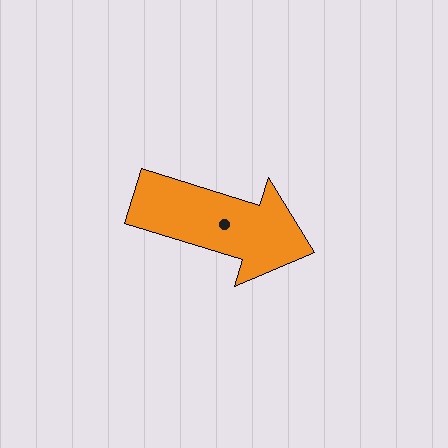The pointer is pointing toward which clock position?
Roughly 4 o'clock.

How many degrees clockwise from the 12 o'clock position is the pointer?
Approximately 107 degrees.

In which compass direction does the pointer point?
East.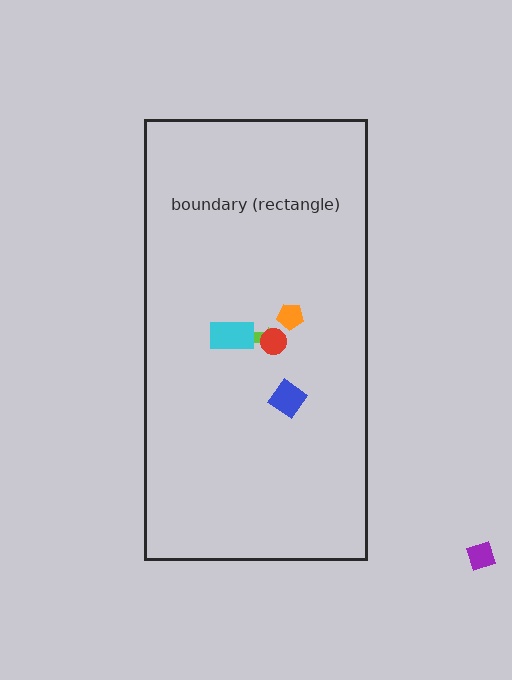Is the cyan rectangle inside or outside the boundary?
Inside.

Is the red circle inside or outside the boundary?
Inside.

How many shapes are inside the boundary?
5 inside, 1 outside.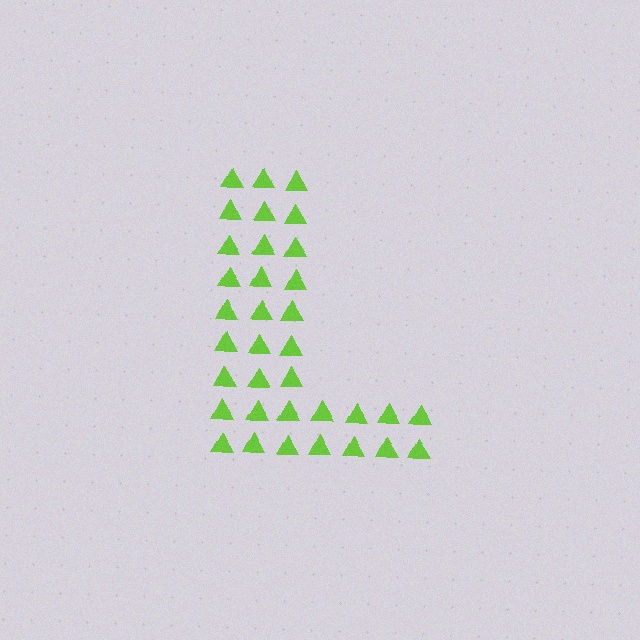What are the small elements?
The small elements are triangles.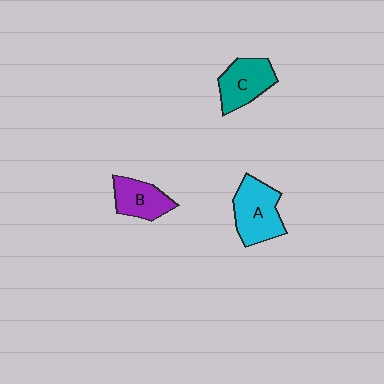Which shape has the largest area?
Shape A (cyan).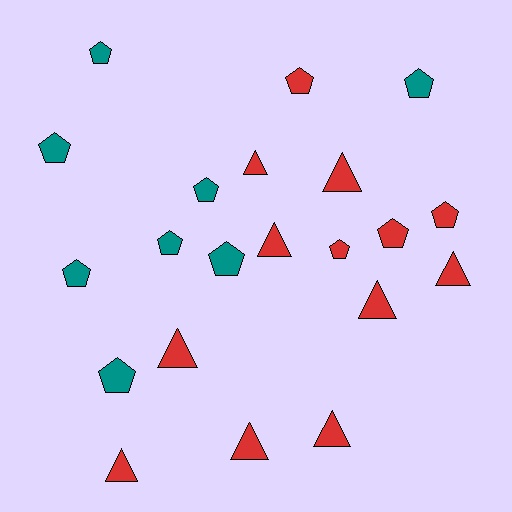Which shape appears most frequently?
Pentagon, with 12 objects.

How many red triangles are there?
There are 9 red triangles.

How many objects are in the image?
There are 21 objects.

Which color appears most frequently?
Red, with 13 objects.